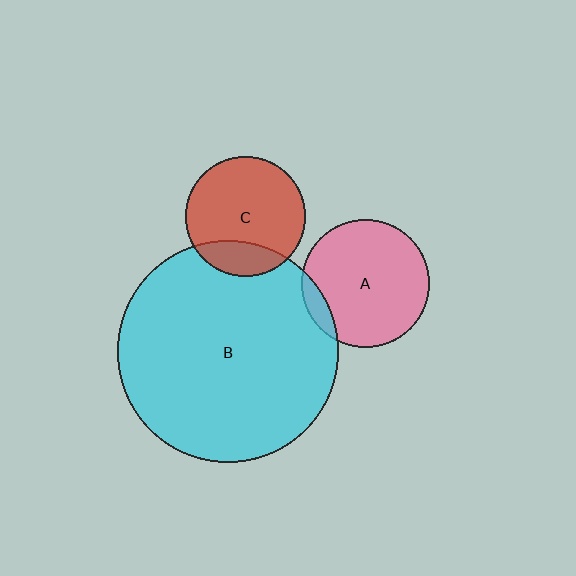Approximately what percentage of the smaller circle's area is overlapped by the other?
Approximately 10%.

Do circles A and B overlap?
Yes.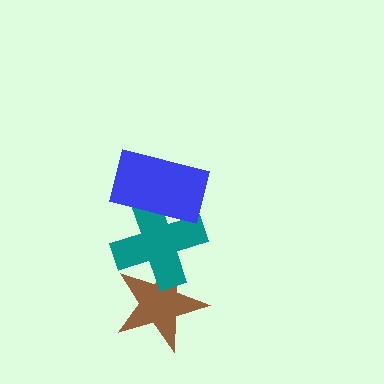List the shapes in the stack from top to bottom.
From top to bottom: the blue rectangle, the teal cross, the brown star.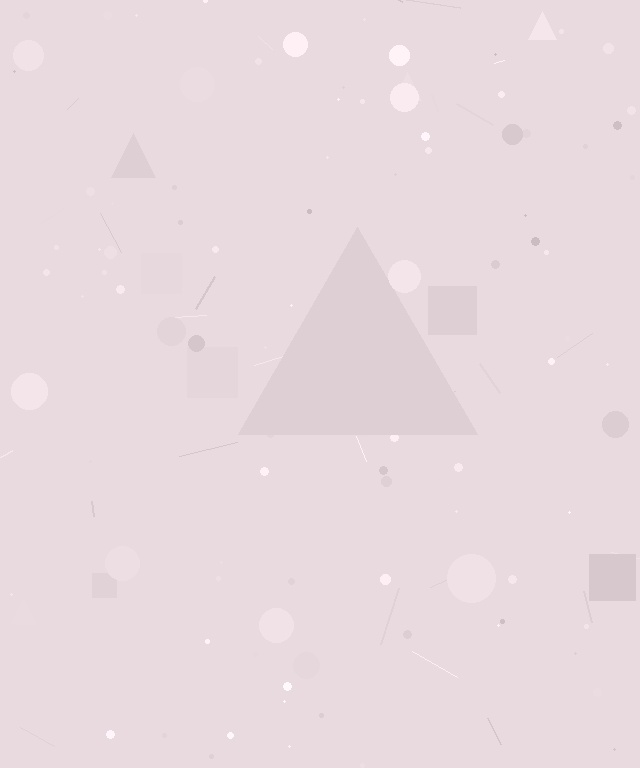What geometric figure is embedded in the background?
A triangle is embedded in the background.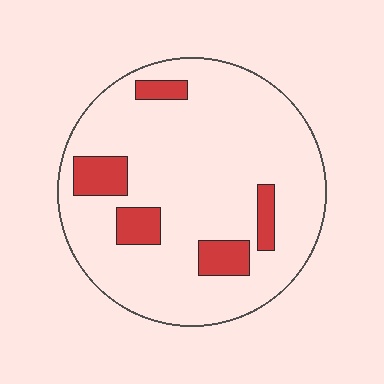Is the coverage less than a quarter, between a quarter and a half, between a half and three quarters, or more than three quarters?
Less than a quarter.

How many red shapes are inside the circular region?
5.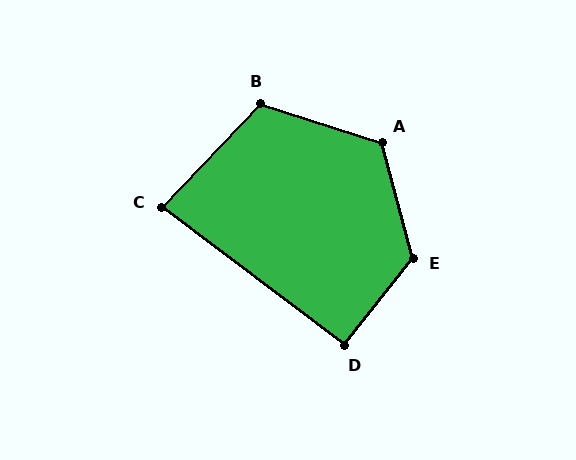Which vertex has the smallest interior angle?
C, at approximately 83 degrees.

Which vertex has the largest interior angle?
E, at approximately 127 degrees.